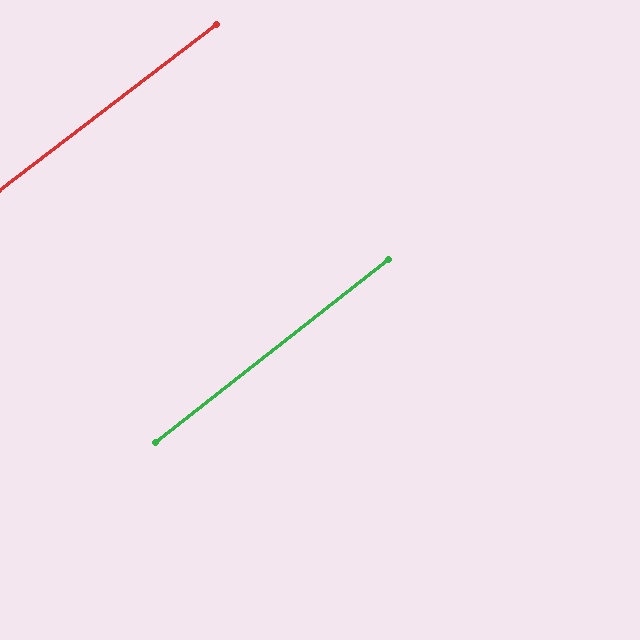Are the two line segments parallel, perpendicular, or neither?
Parallel — their directions differ by only 0.7°.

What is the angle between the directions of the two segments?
Approximately 1 degree.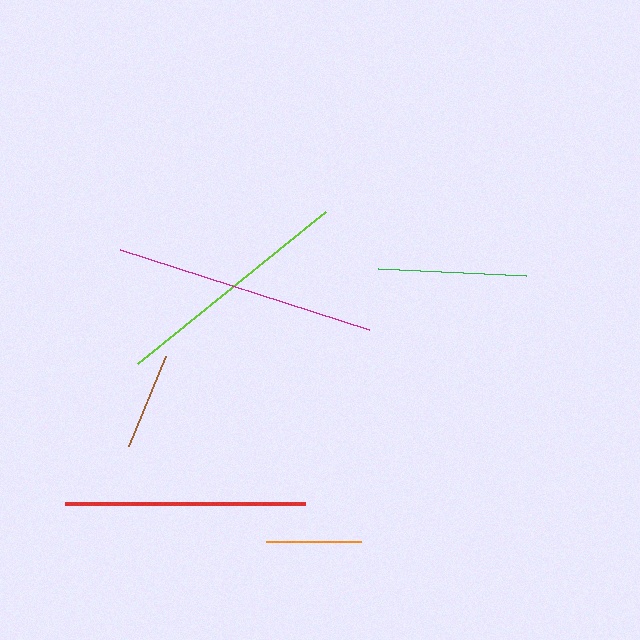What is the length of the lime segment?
The lime segment is approximately 242 pixels long.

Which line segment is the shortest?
The orange line is the shortest at approximately 95 pixels.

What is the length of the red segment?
The red segment is approximately 240 pixels long.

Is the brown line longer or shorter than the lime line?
The lime line is longer than the brown line.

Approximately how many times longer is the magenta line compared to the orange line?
The magenta line is approximately 2.8 times the length of the orange line.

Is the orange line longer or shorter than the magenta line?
The magenta line is longer than the orange line.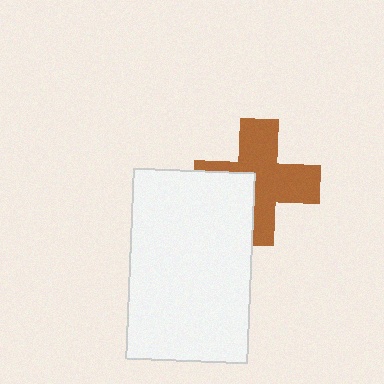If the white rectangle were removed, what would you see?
You would see the complete brown cross.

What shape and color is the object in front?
The object in front is a white rectangle.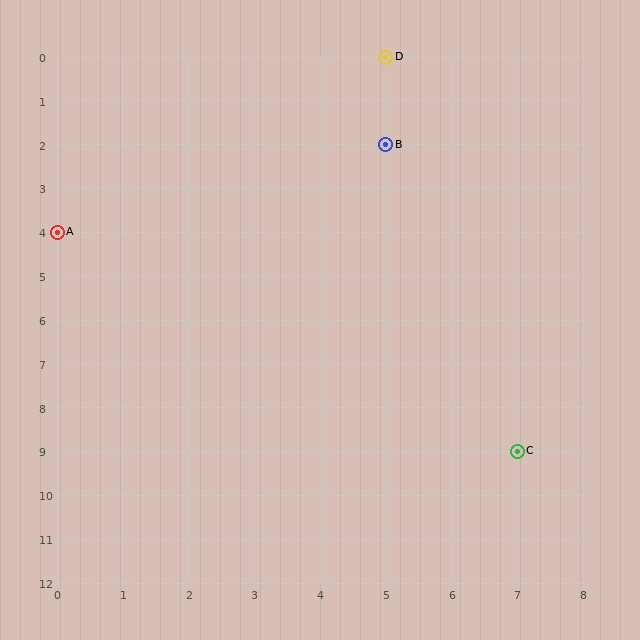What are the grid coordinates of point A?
Point A is at grid coordinates (0, 4).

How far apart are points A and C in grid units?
Points A and C are 7 columns and 5 rows apart (about 8.6 grid units diagonally).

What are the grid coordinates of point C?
Point C is at grid coordinates (7, 9).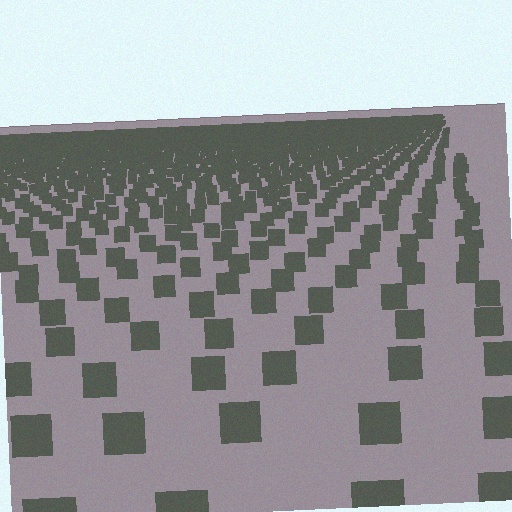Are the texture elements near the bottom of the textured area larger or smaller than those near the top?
Larger. Near the bottom, elements are closer to the viewer and appear at a bigger on-screen size.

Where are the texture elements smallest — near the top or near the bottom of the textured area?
Near the top.